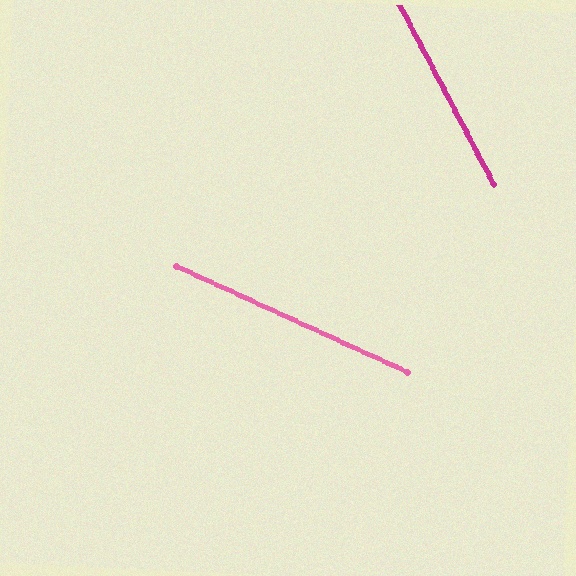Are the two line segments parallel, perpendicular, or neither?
Neither parallel nor perpendicular — they differ by about 38°.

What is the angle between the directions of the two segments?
Approximately 38 degrees.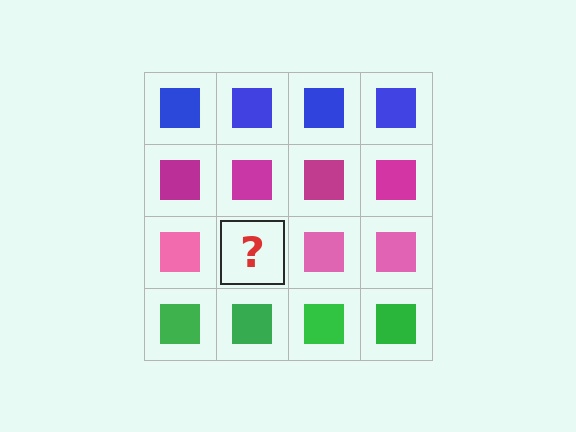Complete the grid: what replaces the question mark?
The question mark should be replaced with a pink square.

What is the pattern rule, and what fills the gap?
The rule is that each row has a consistent color. The gap should be filled with a pink square.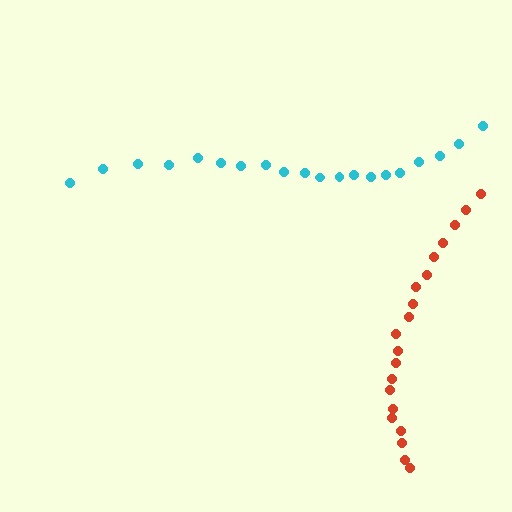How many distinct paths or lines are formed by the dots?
There are 2 distinct paths.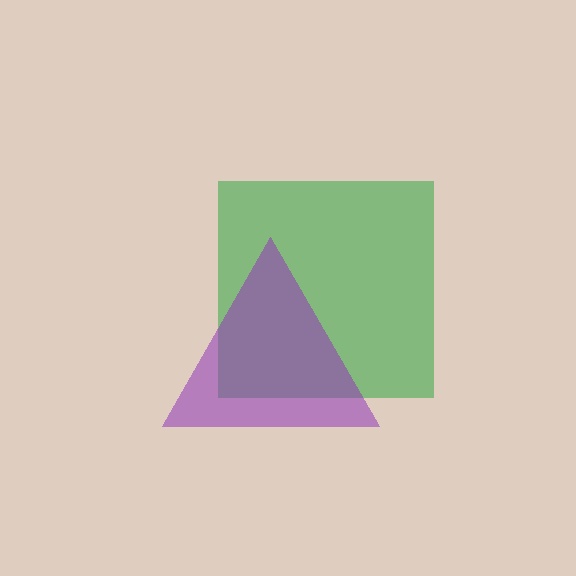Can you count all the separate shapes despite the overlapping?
Yes, there are 2 separate shapes.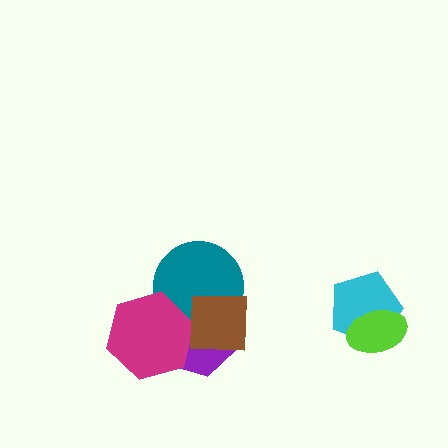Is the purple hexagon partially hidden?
Yes, it is partially covered by another shape.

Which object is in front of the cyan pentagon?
The lime ellipse is in front of the cyan pentagon.